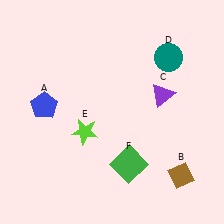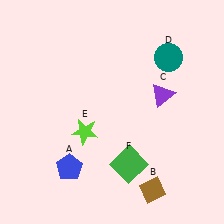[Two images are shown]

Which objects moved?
The objects that moved are: the blue pentagon (A), the brown diamond (B).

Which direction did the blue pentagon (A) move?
The blue pentagon (A) moved down.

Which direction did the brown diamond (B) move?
The brown diamond (B) moved left.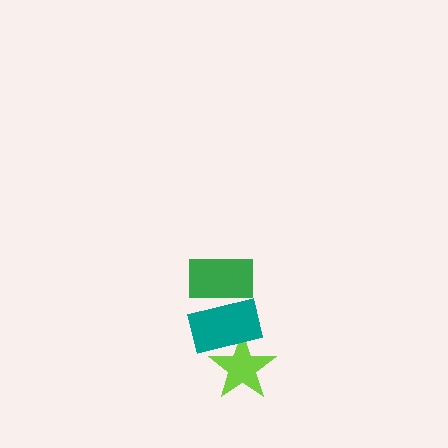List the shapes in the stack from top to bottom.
From top to bottom: the green rectangle, the teal rectangle, the lime star.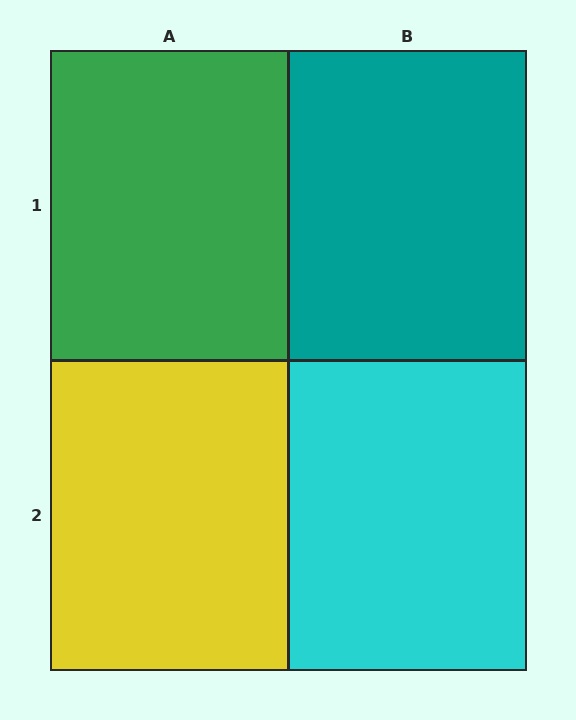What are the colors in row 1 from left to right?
Green, teal.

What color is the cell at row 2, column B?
Cyan.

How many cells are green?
1 cell is green.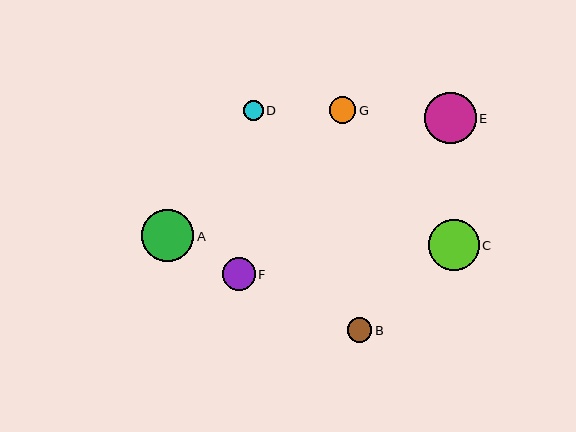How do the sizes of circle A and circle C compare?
Circle A and circle C are approximately the same size.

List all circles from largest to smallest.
From largest to smallest: A, E, C, F, G, B, D.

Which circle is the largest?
Circle A is the largest with a size of approximately 52 pixels.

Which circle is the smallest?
Circle D is the smallest with a size of approximately 20 pixels.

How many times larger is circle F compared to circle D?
Circle F is approximately 1.6 times the size of circle D.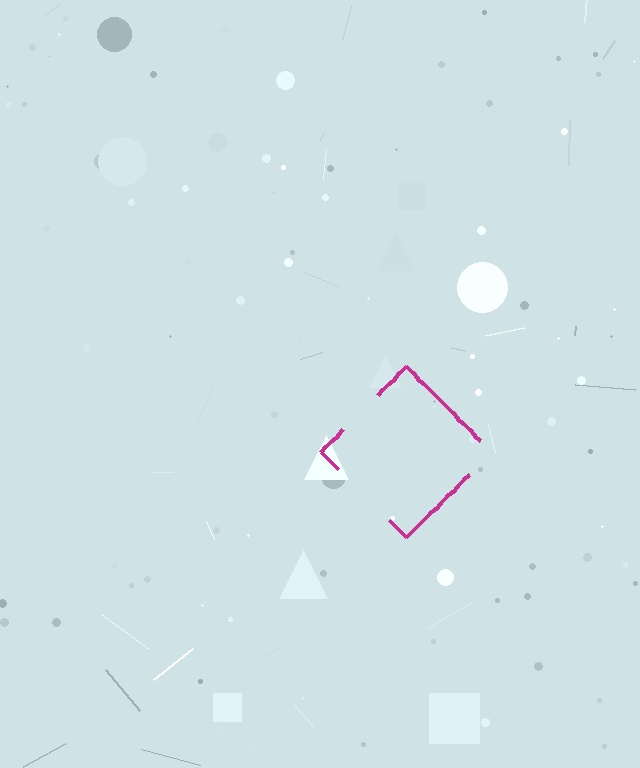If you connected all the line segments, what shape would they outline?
They would outline a diamond.